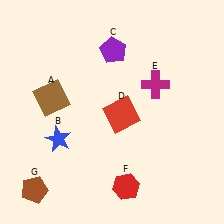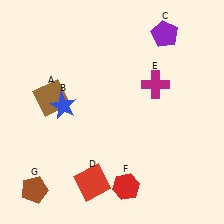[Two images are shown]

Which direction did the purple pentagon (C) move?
The purple pentagon (C) moved right.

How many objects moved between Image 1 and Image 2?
3 objects moved between the two images.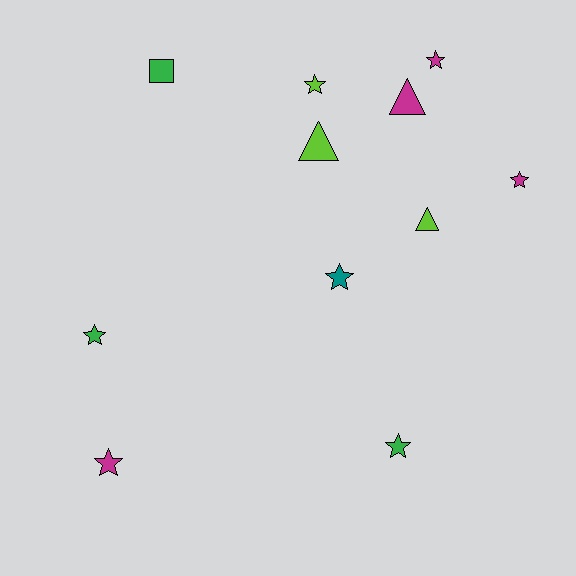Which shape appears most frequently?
Star, with 7 objects.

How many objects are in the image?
There are 11 objects.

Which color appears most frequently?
Magenta, with 4 objects.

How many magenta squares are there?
There are no magenta squares.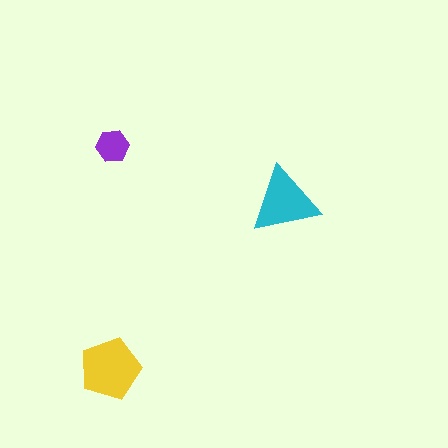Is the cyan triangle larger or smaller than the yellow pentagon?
Smaller.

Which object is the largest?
The yellow pentagon.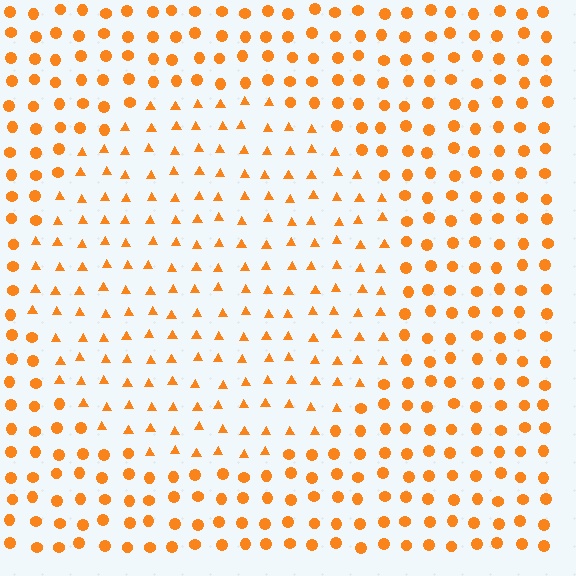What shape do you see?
I see a circle.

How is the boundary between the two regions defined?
The boundary is defined by a change in element shape: triangles inside vs. circles outside. All elements share the same color and spacing.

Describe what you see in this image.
The image is filled with small orange elements arranged in a uniform grid. A circle-shaped region contains triangles, while the surrounding area contains circles. The boundary is defined purely by the change in element shape.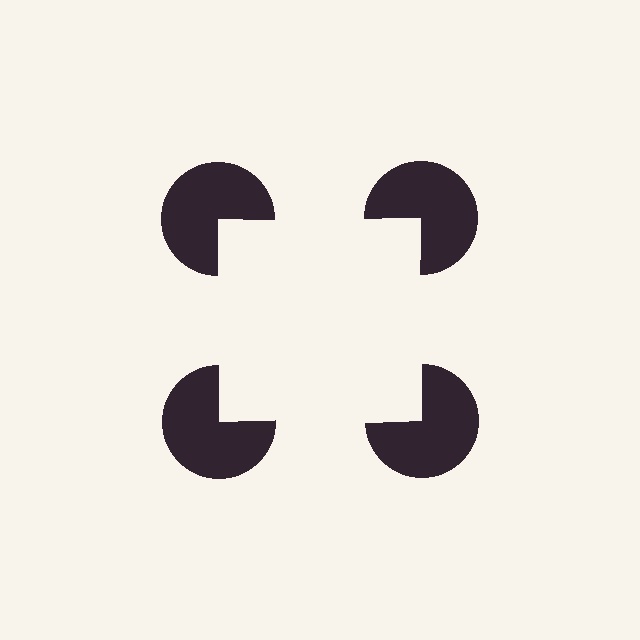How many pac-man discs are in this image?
There are 4 — one at each vertex of the illusory square.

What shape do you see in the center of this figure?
An illusory square — its edges are inferred from the aligned wedge cuts in the pac-man discs, not physically drawn.